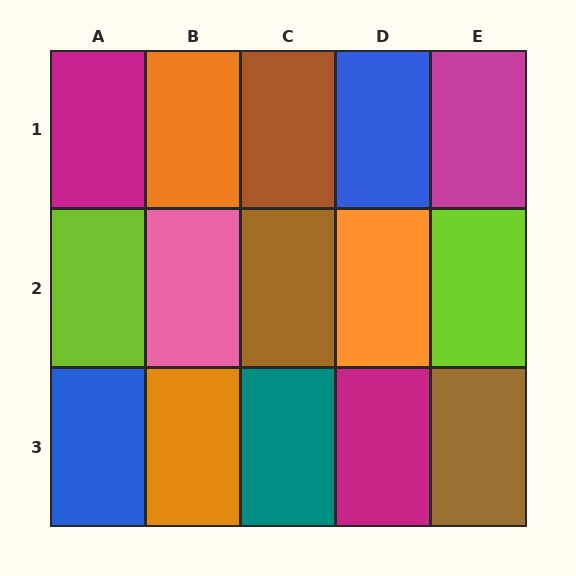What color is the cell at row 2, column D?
Orange.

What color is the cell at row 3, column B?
Orange.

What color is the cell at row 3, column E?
Brown.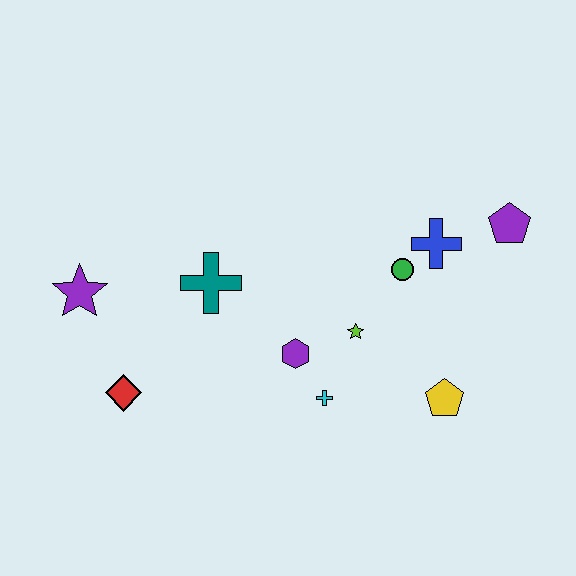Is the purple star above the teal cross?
No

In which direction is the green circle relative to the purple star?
The green circle is to the right of the purple star.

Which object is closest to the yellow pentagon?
The lime star is closest to the yellow pentagon.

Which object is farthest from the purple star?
The purple pentagon is farthest from the purple star.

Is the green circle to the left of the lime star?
No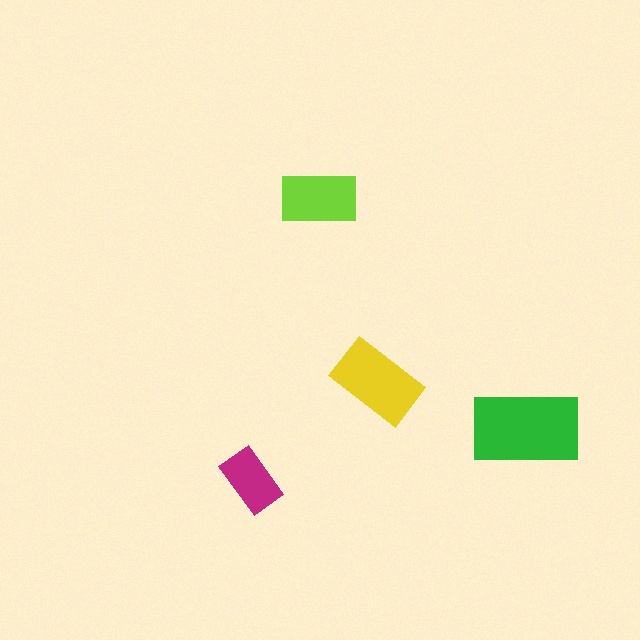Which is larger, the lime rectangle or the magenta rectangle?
The lime one.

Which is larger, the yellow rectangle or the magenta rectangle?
The yellow one.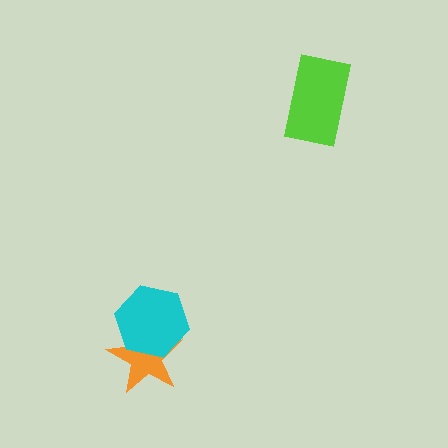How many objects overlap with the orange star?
1 object overlaps with the orange star.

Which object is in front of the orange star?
The cyan hexagon is in front of the orange star.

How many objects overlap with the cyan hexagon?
1 object overlaps with the cyan hexagon.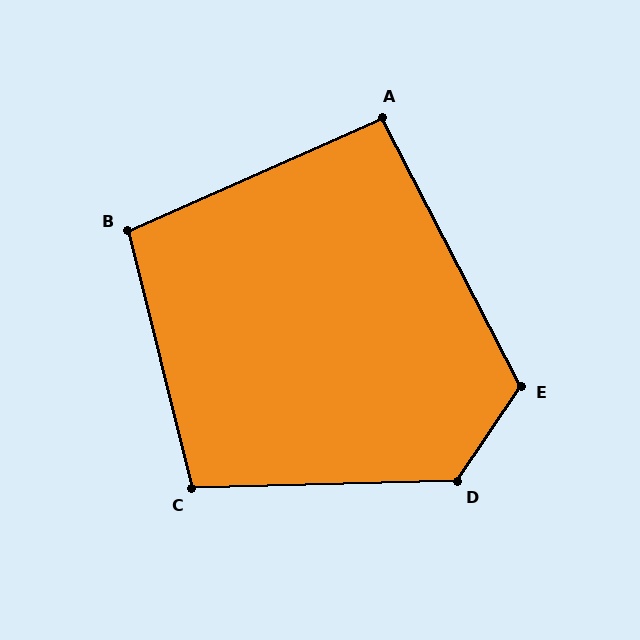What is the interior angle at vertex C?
Approximately 102 degrees (obtuse).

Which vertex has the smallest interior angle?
A, at approximately 93 degrees.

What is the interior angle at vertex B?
Approximately 100 degrees (obtuse).